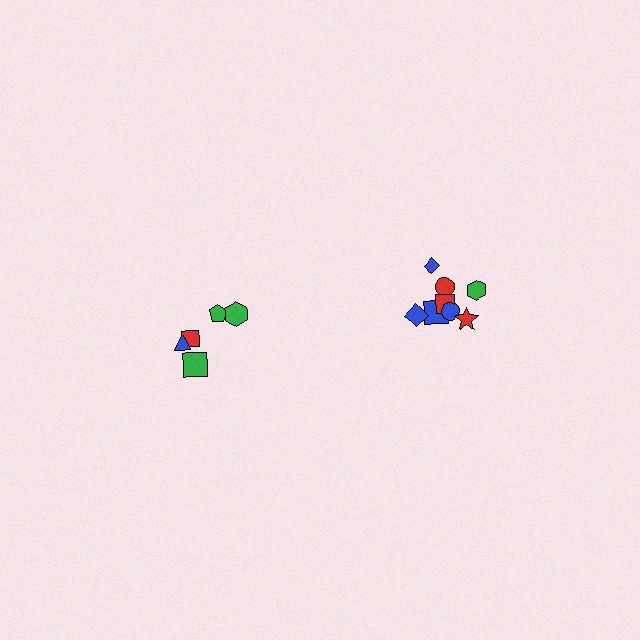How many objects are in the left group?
There are 5 objects.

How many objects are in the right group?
There are 8 objects.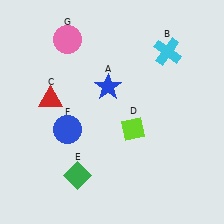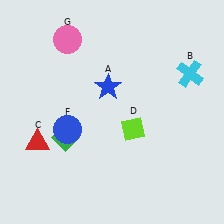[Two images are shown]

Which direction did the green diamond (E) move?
The green diamond (E) moved up.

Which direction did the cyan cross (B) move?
The cyan cross (B) moved right.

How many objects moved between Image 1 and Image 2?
3 objects moved between the two images.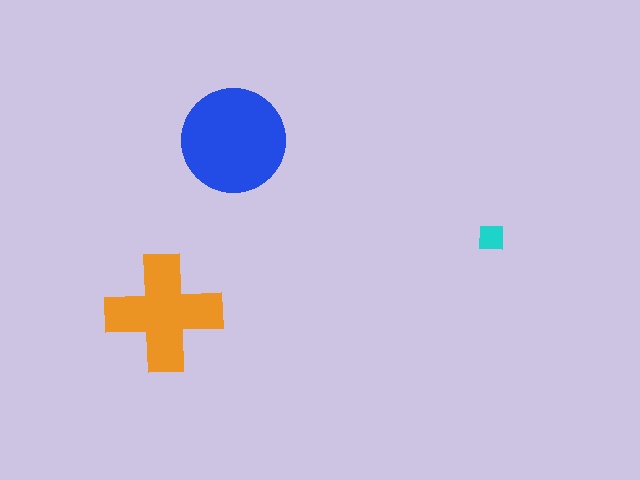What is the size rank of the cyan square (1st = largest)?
3rd.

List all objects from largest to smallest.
The blue circle, the orange cross, the cyan square.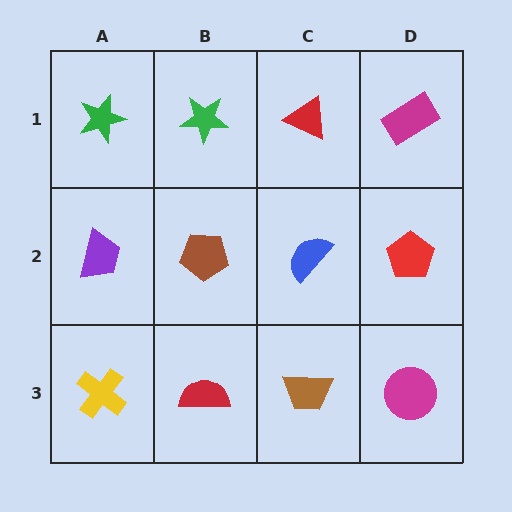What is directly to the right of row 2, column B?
A blue semicircle.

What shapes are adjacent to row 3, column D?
A red pentagon (row 2, column D), a brown trapezoid (row 3, column C).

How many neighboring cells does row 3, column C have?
3.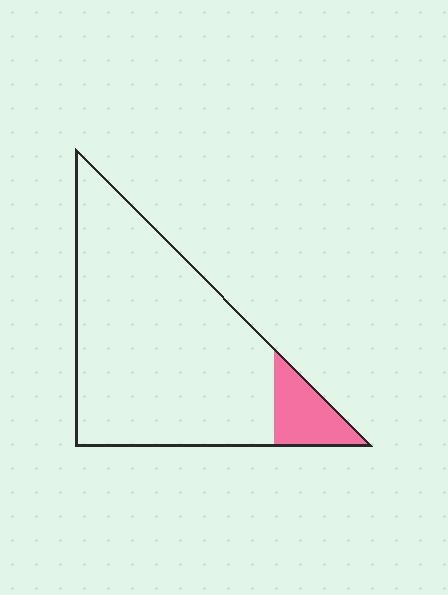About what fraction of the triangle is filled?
About one tenth (1/10).